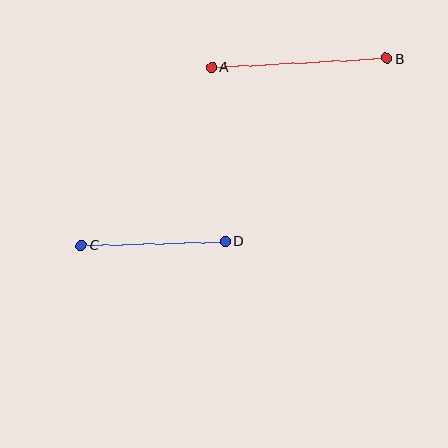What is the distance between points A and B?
The distance is approximately 175 pixels.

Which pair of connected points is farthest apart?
Points A and B are farthest apart.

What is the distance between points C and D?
The distance is approximately 144 pixels.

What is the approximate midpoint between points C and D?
The midpoint is at approximately (153, 243) pixels.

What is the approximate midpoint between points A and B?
The midpoint is at approximately (299, 62) pixels.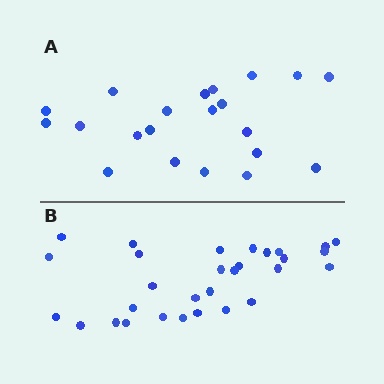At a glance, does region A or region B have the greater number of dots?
Region B (the bottom region) has more dots.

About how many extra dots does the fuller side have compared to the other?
Region B has roughly 8 or so more dots than region A.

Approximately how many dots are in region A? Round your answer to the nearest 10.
About 20 dots. (The exact count is 21, which rounds to 20.)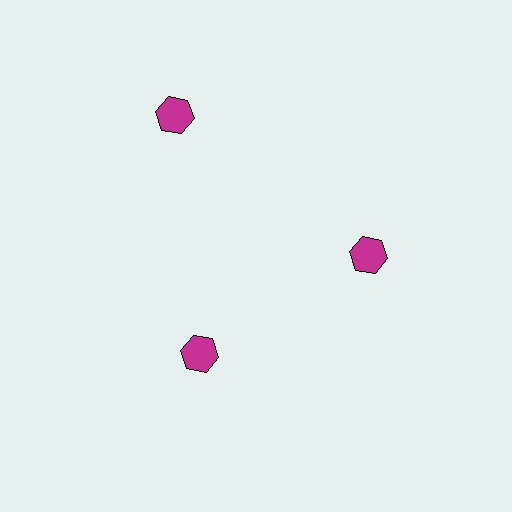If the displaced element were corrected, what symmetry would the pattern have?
It would have 3-fold rotational symmetry — the pattern would map onto itself every 120 degrees.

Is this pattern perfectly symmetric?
No. The 3 magenta hexagons are arranged in a ring, but one element near the 11 o'clock position is pushed outward from the center, breaking the 3-fold rotational symmetry.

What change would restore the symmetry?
The symmetry would be restored by moving it inward, back onto the ring so that all 3 hexagons sit at equal angles and equal distance from the center.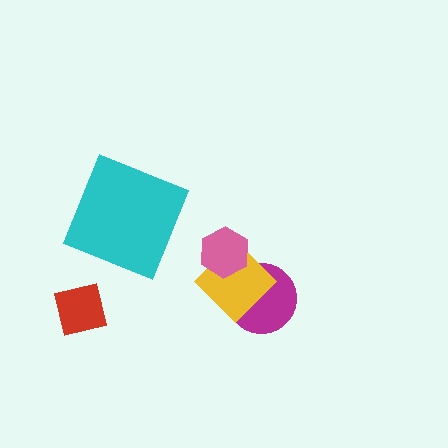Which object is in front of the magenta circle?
The yellow diamond is in front of the magenta circle.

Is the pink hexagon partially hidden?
No, no other shape covers it.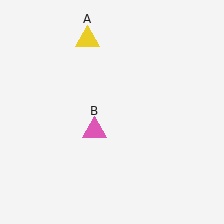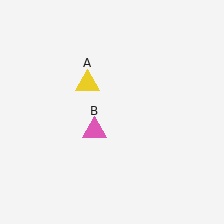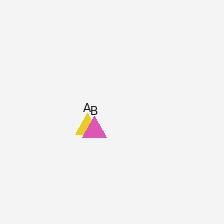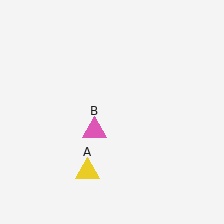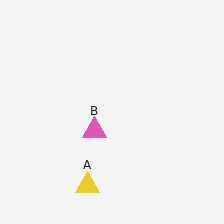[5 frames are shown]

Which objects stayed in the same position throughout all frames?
Pink triangle (object B) remained stationary.